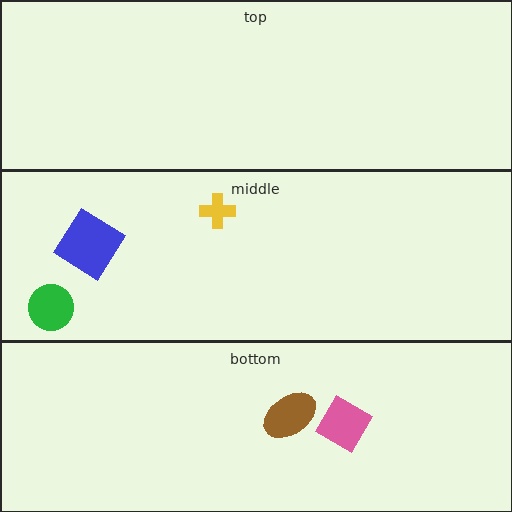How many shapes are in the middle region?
3.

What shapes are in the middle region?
The yellow cross, the green circle, the blue diamond.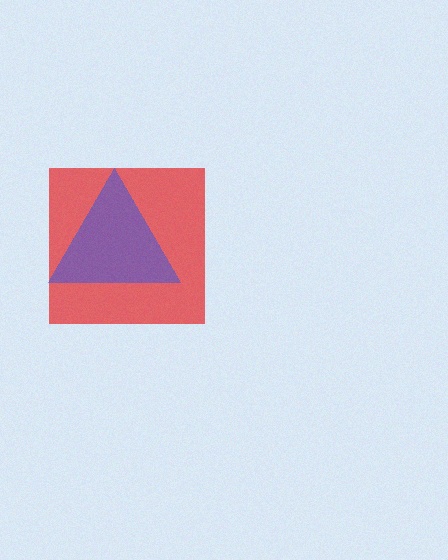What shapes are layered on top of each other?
The layered shapes are: a red square, a blue triangle.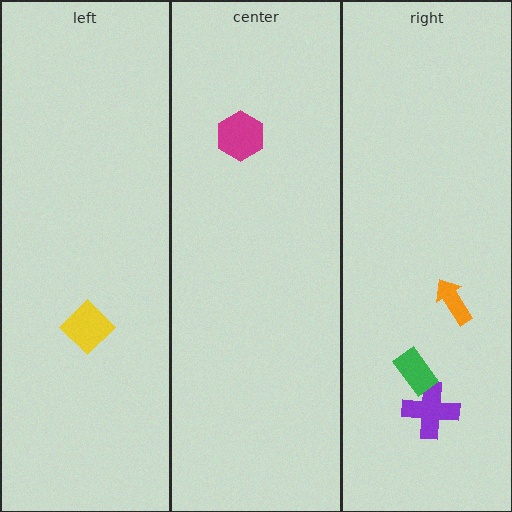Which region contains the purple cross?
The right region.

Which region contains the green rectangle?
The right region.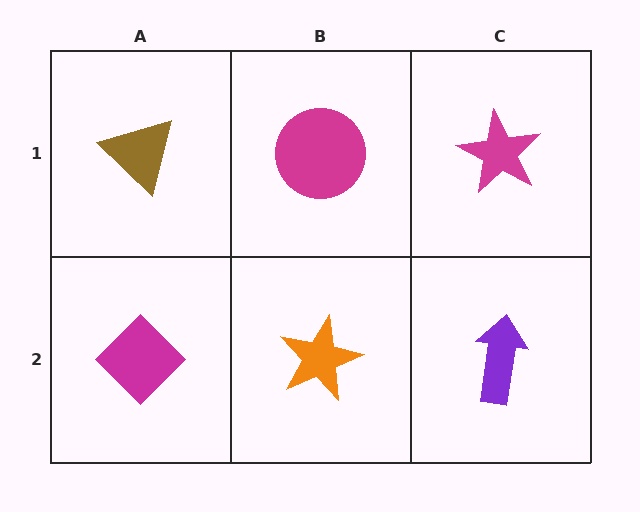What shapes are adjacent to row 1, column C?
A purple arrow (row 2, column C), a magenta circle (row 1, column B).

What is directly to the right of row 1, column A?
A magenta circle.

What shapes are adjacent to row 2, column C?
A magenta star (row 1, column C), an orange star (row 2, column B).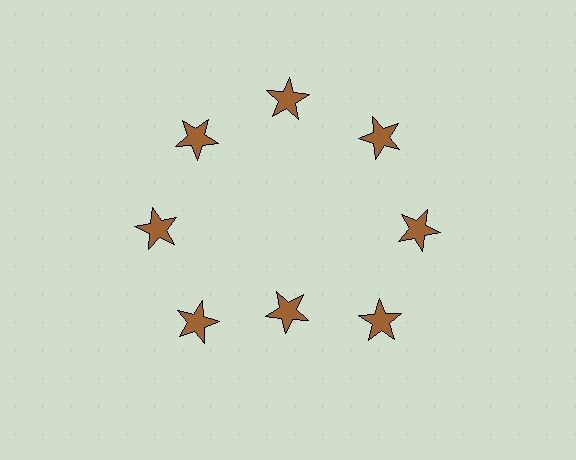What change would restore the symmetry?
The symmetry would be restored by moving it outward, back onto the ring so that all 8 stars sit at equal angles and equal distance from the center.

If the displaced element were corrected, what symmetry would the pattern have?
It would have 8-fold rotational symmetry — the pattern would map onto itself every 45 degrees.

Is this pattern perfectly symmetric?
No. The 8 brown stars are arranged in a ring, but one element near the 6 o'clock position is pulled inward toward the center, breaking the 8-fold rotational symmetry.